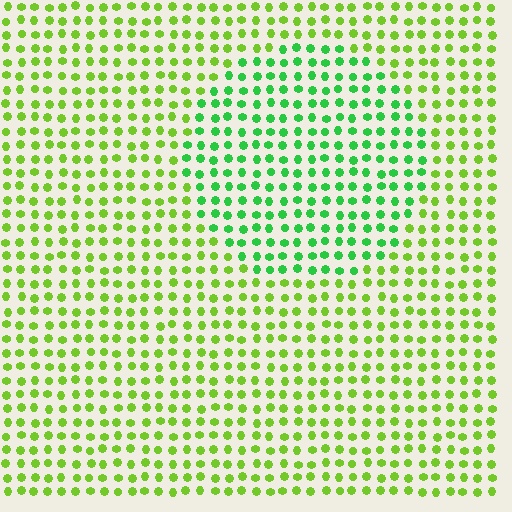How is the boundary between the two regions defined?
The boundary is defined purely by a slight shift in hue (about 37 degrees). Spacing, size, and orientation are identical on both sides.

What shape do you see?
I see a circle.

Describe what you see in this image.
The image is filled with small lime elements in a uniform arrangement. A circle-shaped region is visible where the elements are tinted to a slightly different hue, forming a subtle color boundary.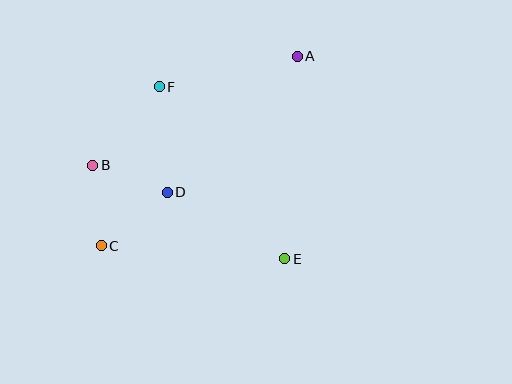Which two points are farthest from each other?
Points A and C are farthest from each other.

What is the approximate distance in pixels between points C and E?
The distance between C and E is approximately 184 pixels.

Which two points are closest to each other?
Points B and D are closest to each other.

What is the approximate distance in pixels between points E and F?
The distance between E and F is approximately 213 pixels.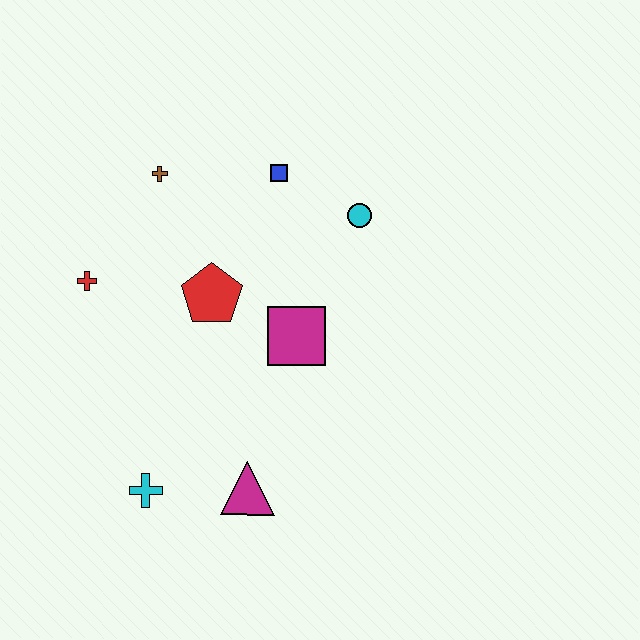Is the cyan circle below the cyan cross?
No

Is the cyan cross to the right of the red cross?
Yes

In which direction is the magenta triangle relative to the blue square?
The magenta triangle is below the blue square.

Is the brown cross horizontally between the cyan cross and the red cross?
No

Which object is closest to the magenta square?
The red pentagon is closest to the magenta square.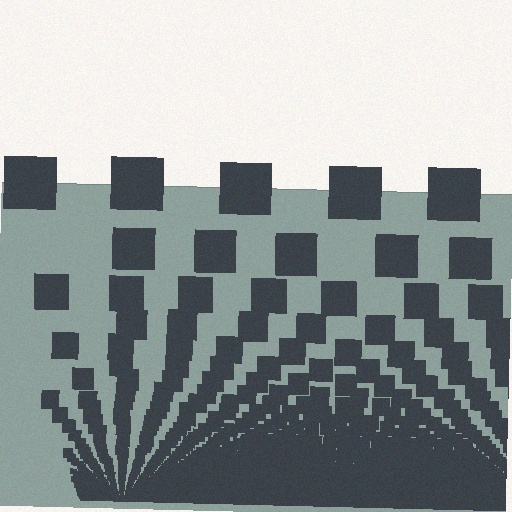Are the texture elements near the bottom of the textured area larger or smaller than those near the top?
Smaller. The gradient is inverted — elements near the bottom are smaller and denser.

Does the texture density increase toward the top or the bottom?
Density increases toward the bottom.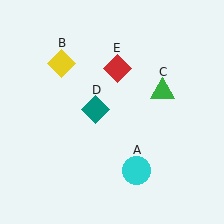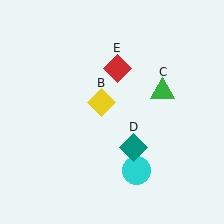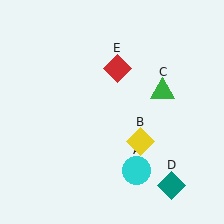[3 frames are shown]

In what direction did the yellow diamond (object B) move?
The yellow diamond (object B) moved down and to the right.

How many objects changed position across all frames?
2 objects changed position: yellow diamond (object B), teal diamond (object D).